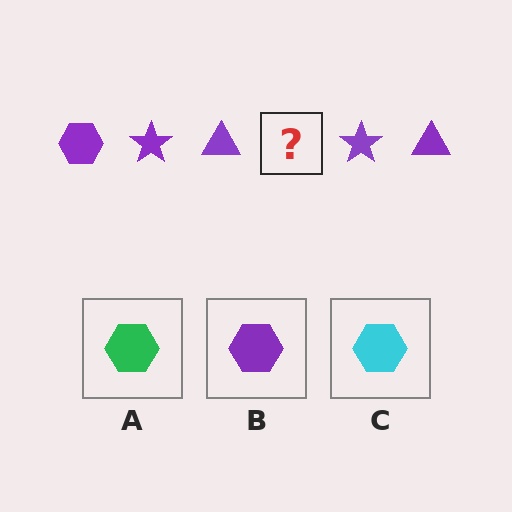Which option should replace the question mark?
Option B.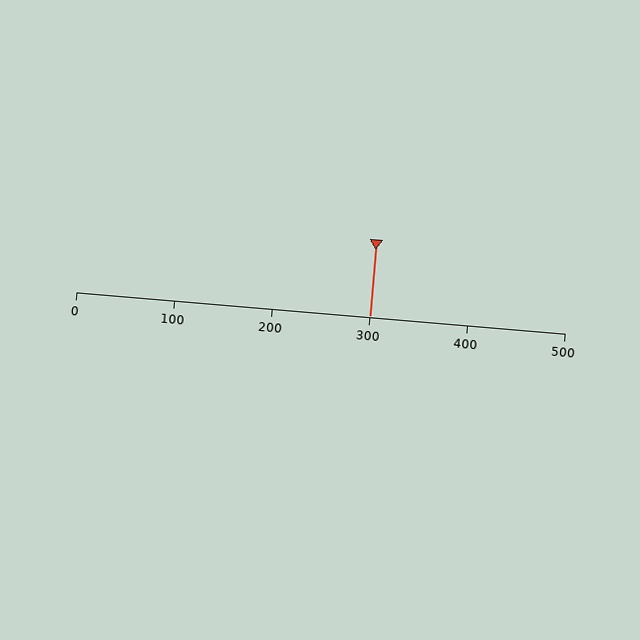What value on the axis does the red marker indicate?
The marker indicates approximately 300.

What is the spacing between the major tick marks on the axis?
The major ticks are spaced 100 apart.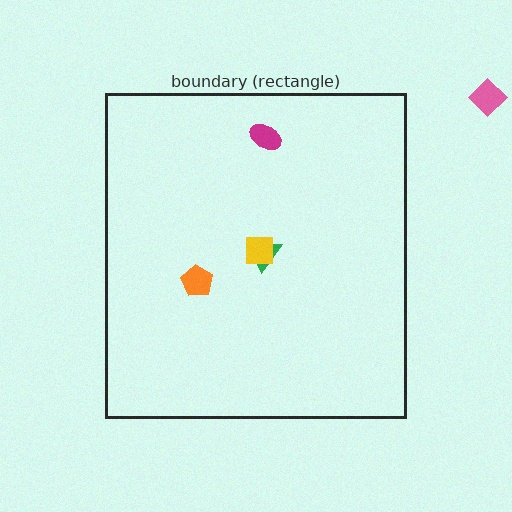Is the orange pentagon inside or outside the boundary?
Inside.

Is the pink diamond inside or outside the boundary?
Outside.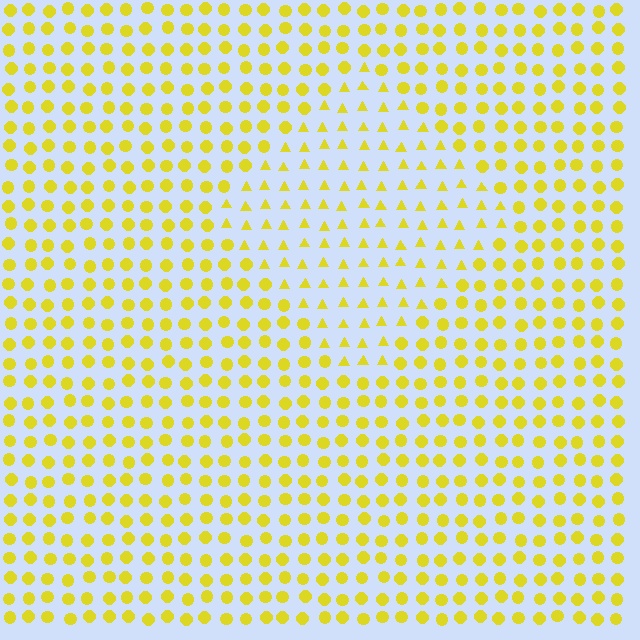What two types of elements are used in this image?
The image uses triangles inside the diamond region and circles outside it.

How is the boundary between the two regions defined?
The boundary is defined by a change in element shape: triangles inside vs. circles outside. All elements share the same color and spacing.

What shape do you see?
I see a diamond.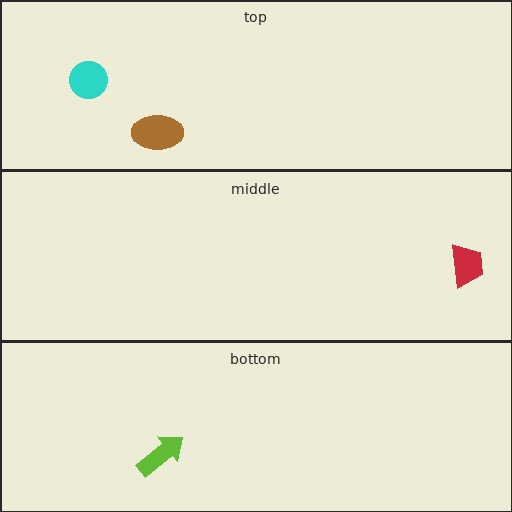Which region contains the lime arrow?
The bottom region.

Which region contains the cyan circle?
The top region.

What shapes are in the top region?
The cyan circle, the brown ellipse.